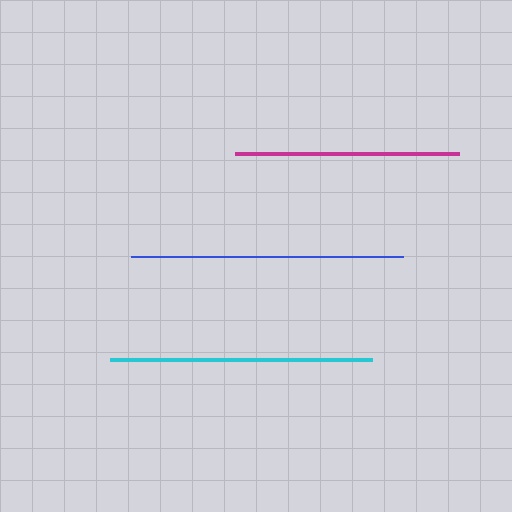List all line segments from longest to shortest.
From longest to shortest: blue, cyan, magenta.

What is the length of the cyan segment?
The cyan segment is approximately 262 pixels long.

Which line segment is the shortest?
The magenta line is the shortest at approximately 224 pixels.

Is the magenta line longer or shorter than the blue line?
The blue line is longer than the magenta line.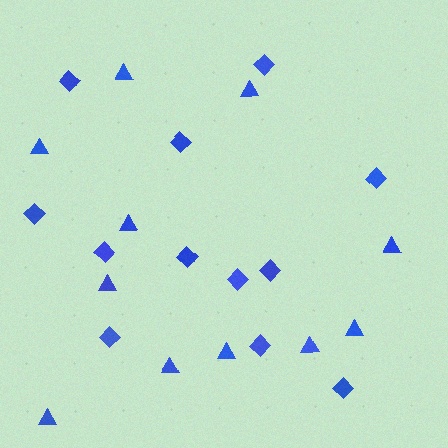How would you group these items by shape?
There are 2 groups: one group of diamonds (12) and one group of triangles (11).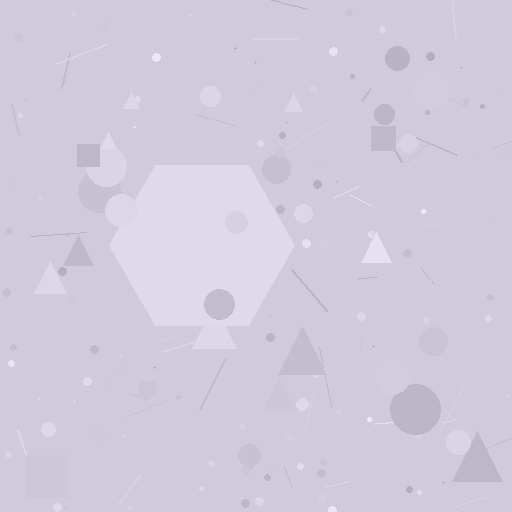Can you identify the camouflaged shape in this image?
The camouflaged shape is a hexagon.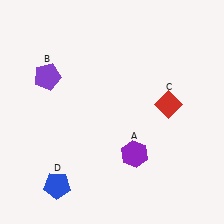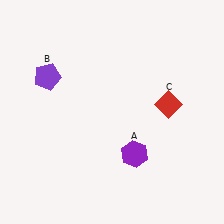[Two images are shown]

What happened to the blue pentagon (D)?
The blue pentagon (D) was removed in Image 2. It was in the bottom-left area of Image 1.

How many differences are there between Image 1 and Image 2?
There is 1 difference between the two images.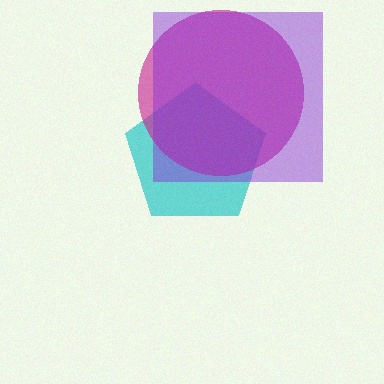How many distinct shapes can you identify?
There are 3 distinct shapes: a cyan pentagon, a magenta circle, a purple square.